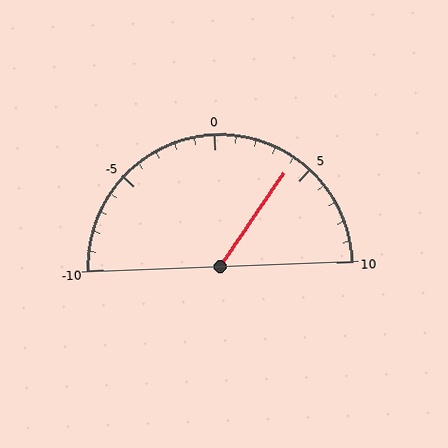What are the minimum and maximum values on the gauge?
The gauge ranges from -10 to 10.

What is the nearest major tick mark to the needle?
The nearest major tick mark is 5.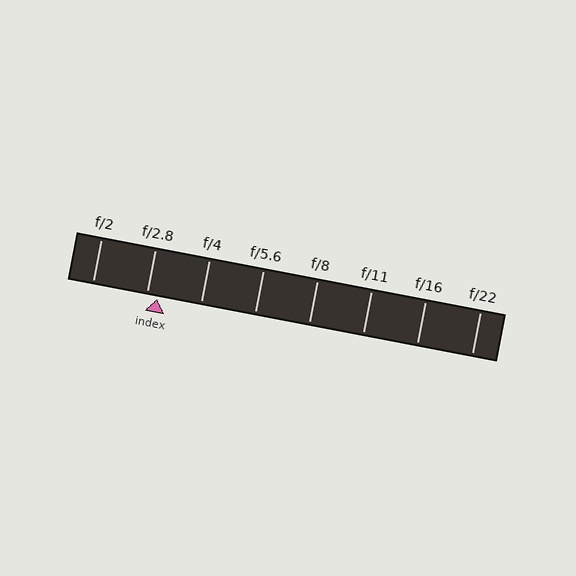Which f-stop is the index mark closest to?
The index mark is closest to f/2.8.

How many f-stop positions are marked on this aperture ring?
There are 8 f-stop positions marked.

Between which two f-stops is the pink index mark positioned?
The index mark is between f/2.8 and f/4.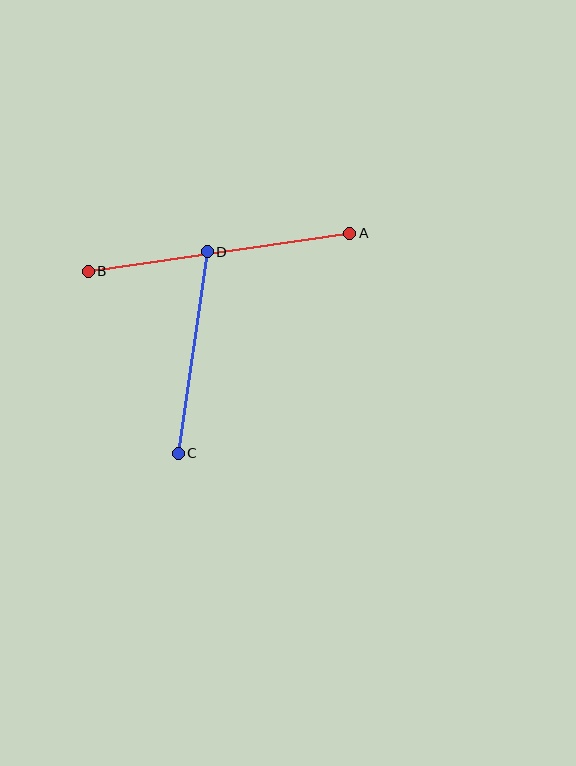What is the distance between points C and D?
The distance is approximately 204 pixels.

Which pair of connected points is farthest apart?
Points A and B are farthest apart.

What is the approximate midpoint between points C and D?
The midpoint is at approximately (193, 352) pixels.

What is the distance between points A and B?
The distance is approximately 264 pixels.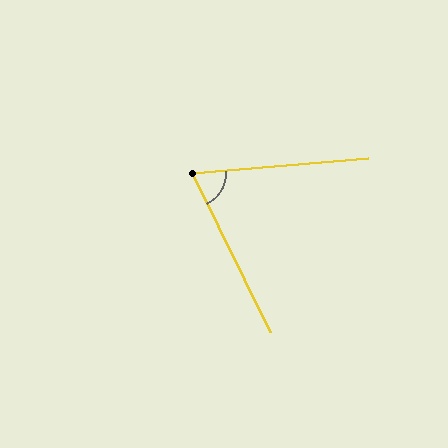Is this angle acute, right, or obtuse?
It is acute.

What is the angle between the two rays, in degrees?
Approximately 69 degrees.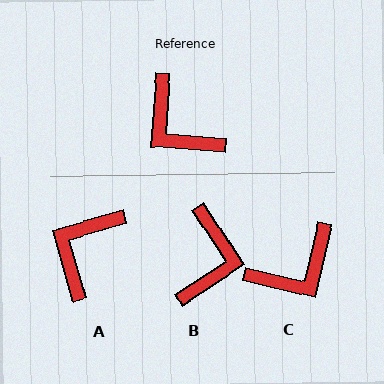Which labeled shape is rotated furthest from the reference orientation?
B, about 127 degrees away.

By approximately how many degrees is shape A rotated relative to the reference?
Approximately 70 degrees clockwise.